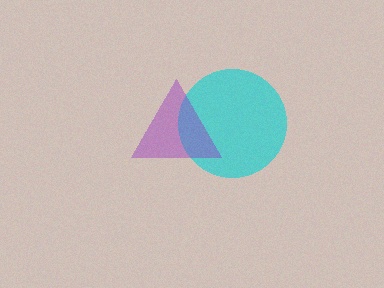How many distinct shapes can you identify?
There are 2 distinct shapes: a cyan circle, a purple triangle.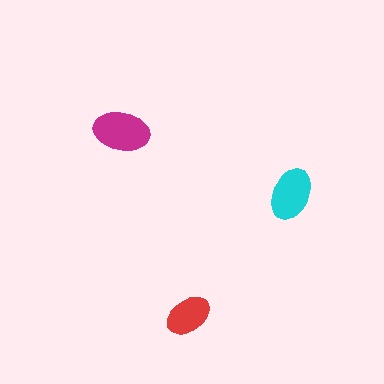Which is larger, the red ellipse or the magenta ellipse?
The magenta one.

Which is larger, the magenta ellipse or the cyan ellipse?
The magenta one.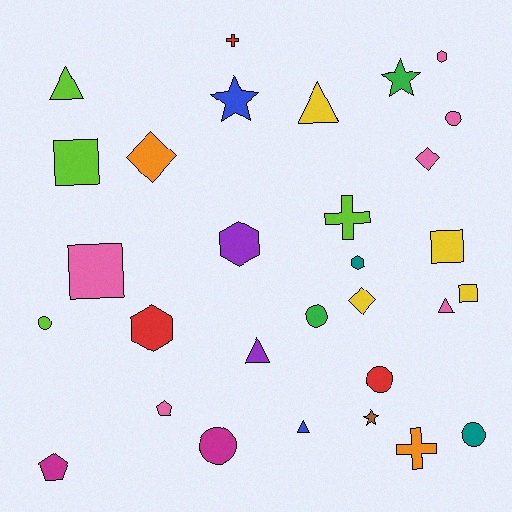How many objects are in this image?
There are 30 objects.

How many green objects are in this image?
There are 2 green objects.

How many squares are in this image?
There are 4 squares.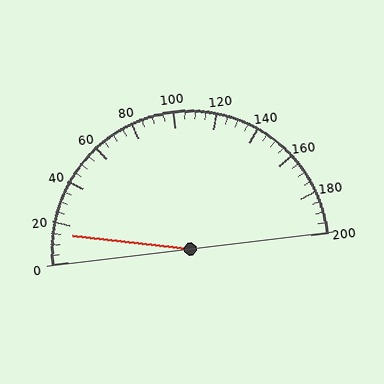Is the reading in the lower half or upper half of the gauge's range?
The reading is in the lower half of the range (0 to 200).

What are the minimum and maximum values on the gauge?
The gauge ranges from 0 to 200.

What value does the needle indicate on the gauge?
The needle indicates approximately 15.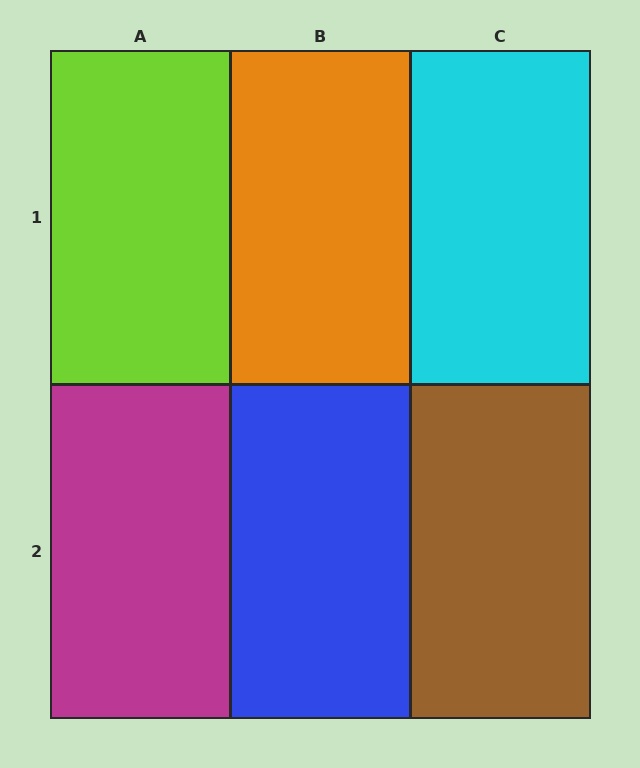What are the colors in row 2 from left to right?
Magenta, blue, brown.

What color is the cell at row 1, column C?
Cyan.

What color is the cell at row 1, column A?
Lime.